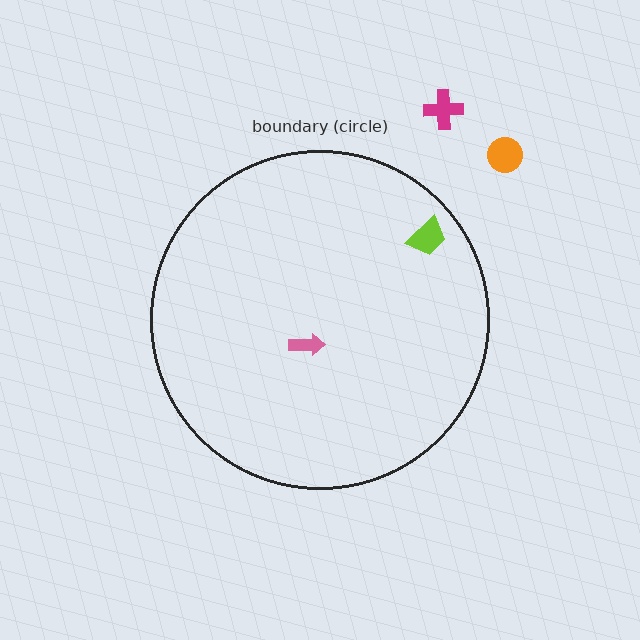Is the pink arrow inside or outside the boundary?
Inside.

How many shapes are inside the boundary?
2 inside, 2 outside.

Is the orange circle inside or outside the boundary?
Outside.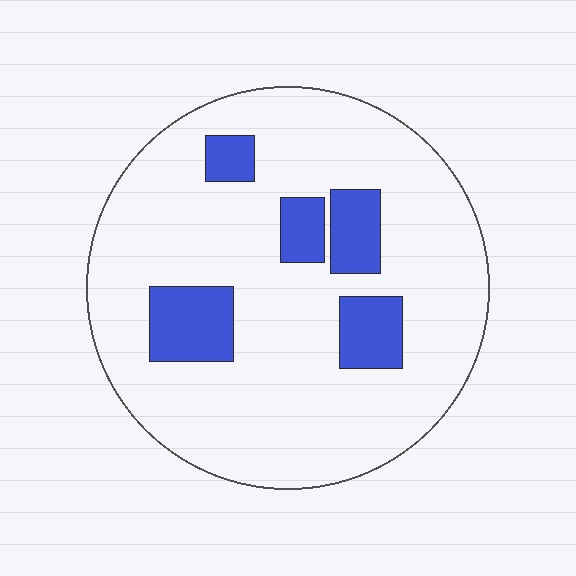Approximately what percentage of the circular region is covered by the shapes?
Approximately 15%.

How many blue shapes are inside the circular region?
5.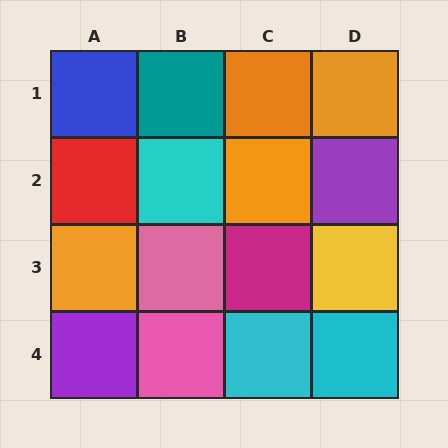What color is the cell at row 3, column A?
Orange.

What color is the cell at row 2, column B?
Cyan.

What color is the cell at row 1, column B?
Teal.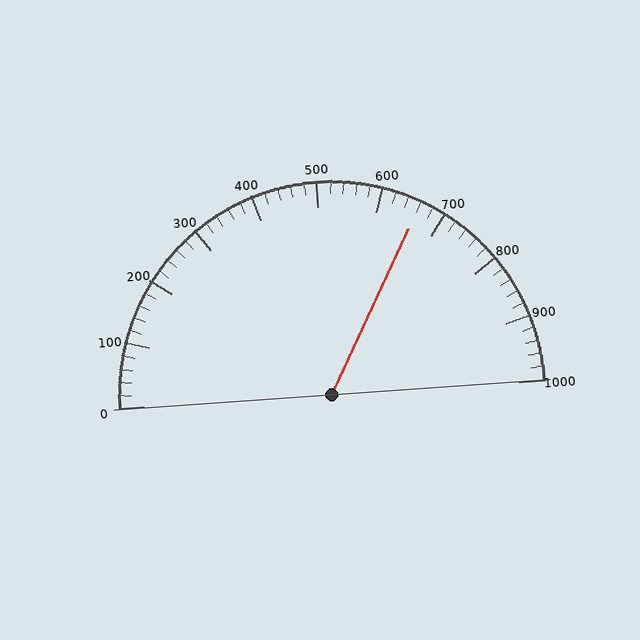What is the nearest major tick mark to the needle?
The nearest major tick mark is 700.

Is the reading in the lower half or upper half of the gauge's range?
The reading is in the upper half of the range (0 to 1000).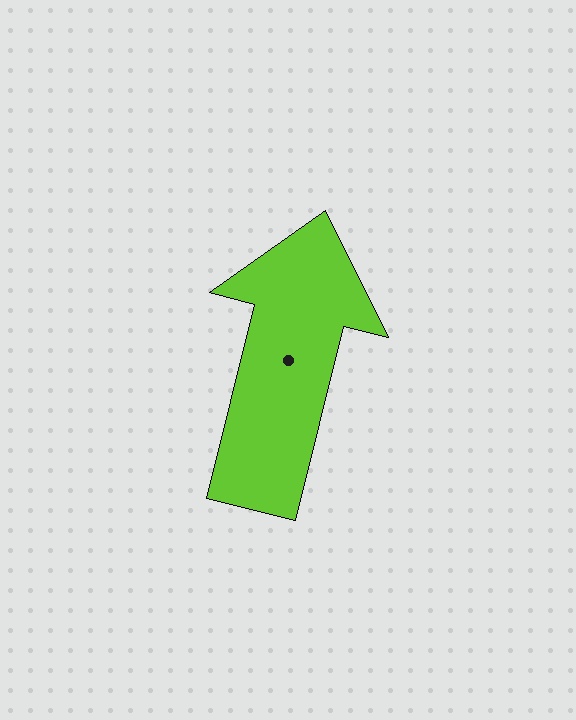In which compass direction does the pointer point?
North.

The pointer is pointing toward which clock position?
Roughly 12 o'clock.